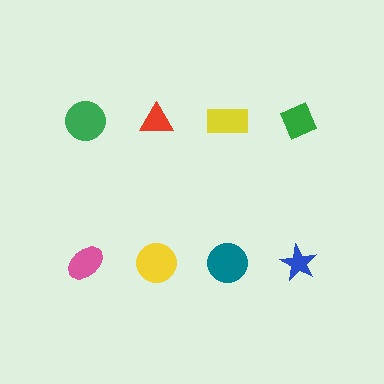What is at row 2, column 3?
A teal circle.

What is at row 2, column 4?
A blue star.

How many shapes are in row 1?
4 shapes.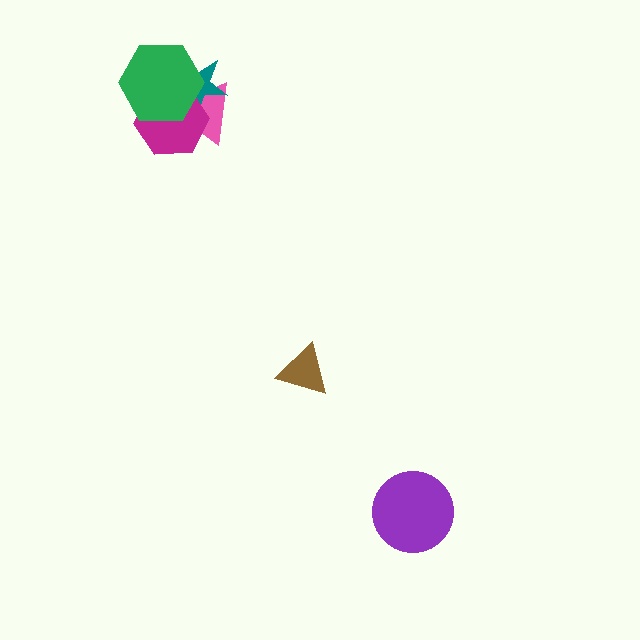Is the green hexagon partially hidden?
No, no other shape covers it.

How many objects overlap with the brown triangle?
0 objects overlap with the brown triangle.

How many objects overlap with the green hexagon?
3 objects overlap with the green hexagon.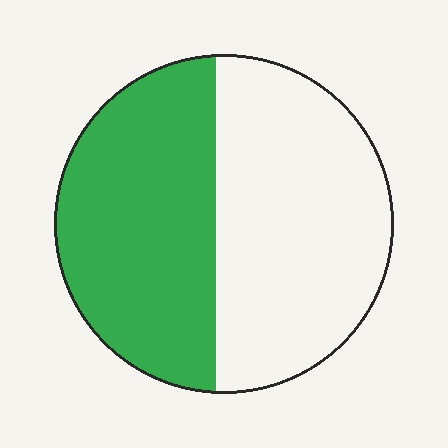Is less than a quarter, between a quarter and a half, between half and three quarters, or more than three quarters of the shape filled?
Between a quarter and a half.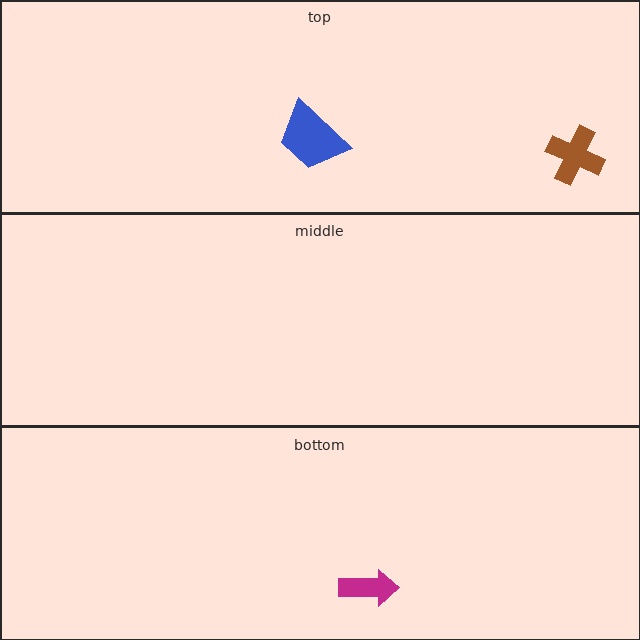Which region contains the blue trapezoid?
The top region.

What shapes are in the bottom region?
The magenta arrow.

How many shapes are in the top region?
2.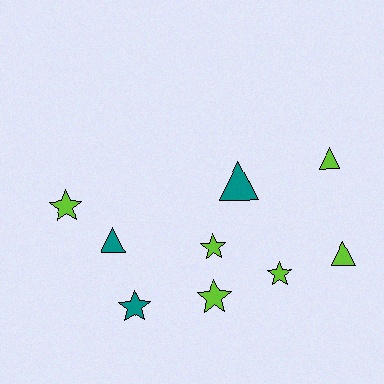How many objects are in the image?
There are 9 objects.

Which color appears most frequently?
Lime, with 6 objects.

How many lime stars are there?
There are 4 lime stars.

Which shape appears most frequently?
Star, with 5 objects.